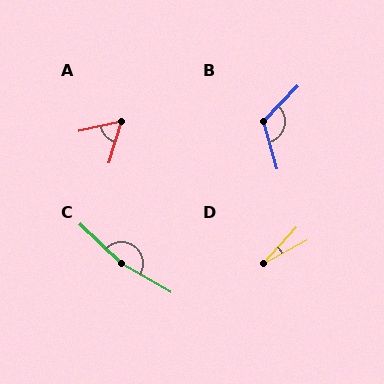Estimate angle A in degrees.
Approximately 60 degrees.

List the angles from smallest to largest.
D (19°), A (60°), B (120°), C (167°).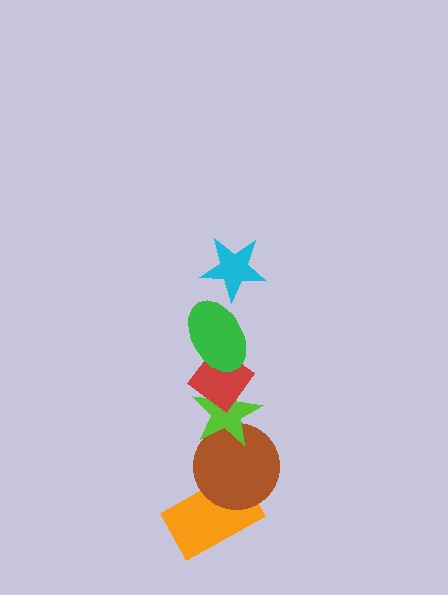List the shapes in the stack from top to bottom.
From top to bottom: the cyan star, the green ellipse, the red diamond, the lime star, the brown circle, the orange rectangle.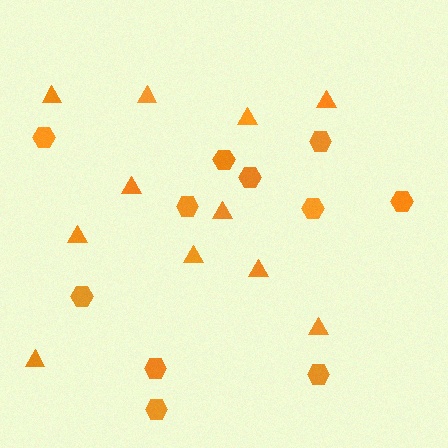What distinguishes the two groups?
There are 2 groups: one group of hexagons (11) and one group of triangles (11).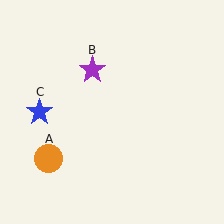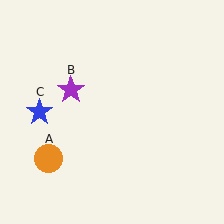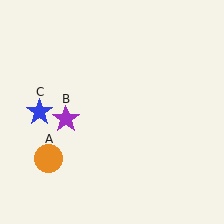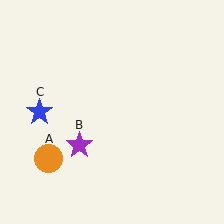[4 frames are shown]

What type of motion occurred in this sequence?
The purple star (object B) rotated counterclockwise around the center of the scene.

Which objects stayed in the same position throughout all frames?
Orange circle (object A) and blue star (object C) remained stationary.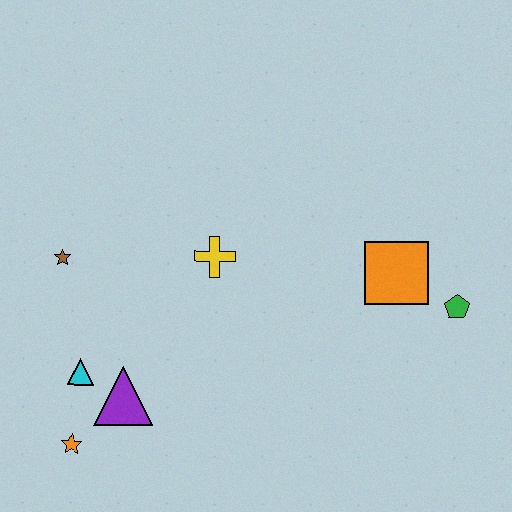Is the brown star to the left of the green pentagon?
Yes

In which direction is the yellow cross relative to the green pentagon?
The yellow cross is to the left of the green pentagon.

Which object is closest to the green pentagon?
The orange square is closest to the green pentagon.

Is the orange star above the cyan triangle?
No